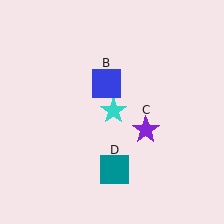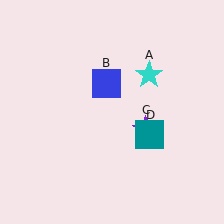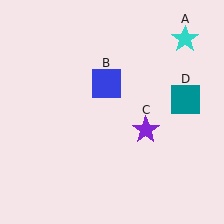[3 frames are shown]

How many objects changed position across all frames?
2 objects changed position: cyan star (object A), teal square (object D).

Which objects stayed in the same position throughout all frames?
Blue square (object B) and purple star (object C) remained stationary.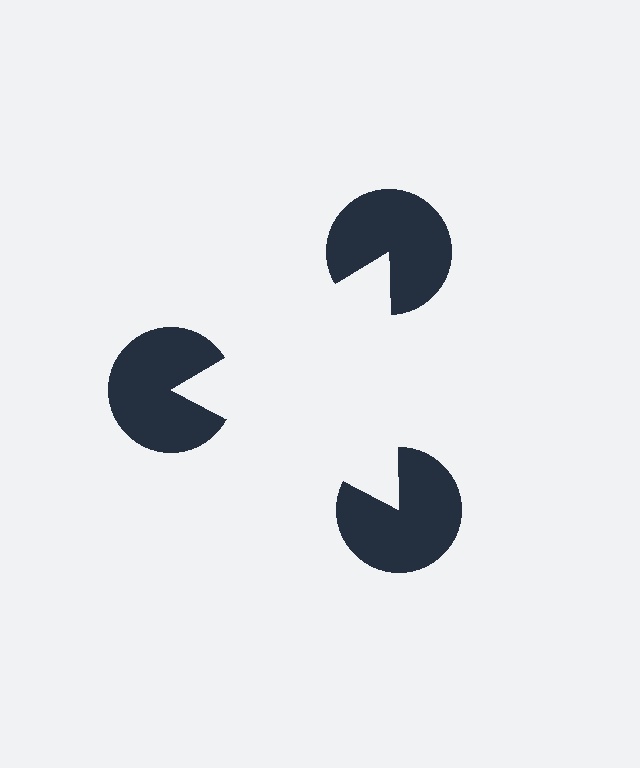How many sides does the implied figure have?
3 sides.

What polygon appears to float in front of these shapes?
An illusory triangle — its edges are inferred from the aligned wedge cuts in the pac-man discs, not physically drawn.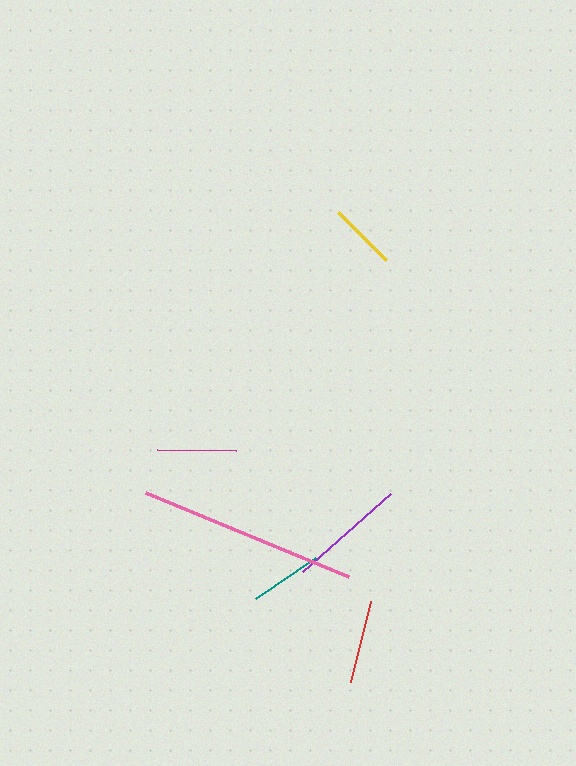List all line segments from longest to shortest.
From longest to shortest: pink, purple, red, magenta, teal, yellow.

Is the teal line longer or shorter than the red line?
The red line is longer than the teal line.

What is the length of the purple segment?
The purple segment is approximately 118 pixels long.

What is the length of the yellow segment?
The yellow segment is approximately 69 pixels long.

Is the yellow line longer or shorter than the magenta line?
The magenta line is longer than the yellow line.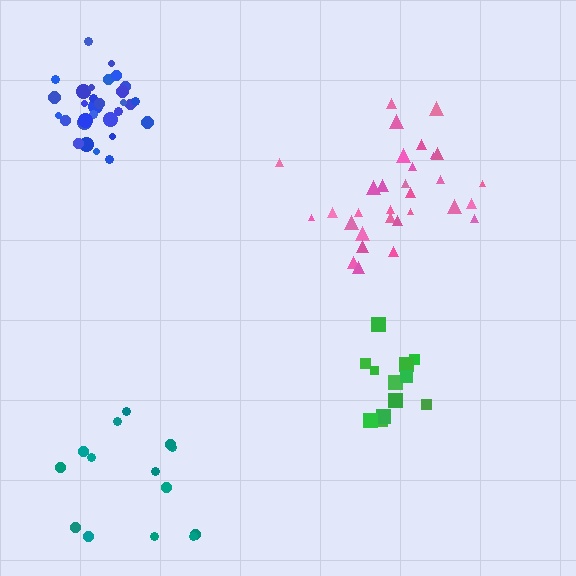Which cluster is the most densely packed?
Blue.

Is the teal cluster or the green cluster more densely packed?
Green.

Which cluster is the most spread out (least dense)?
Teal.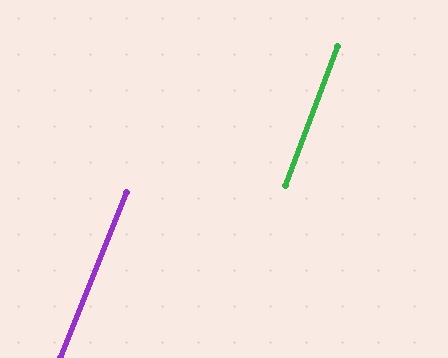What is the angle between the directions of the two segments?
Approximately 1 degree.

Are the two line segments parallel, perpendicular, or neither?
Parallel — their directions differ by only 1.0°.